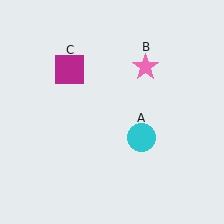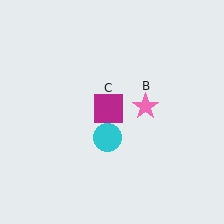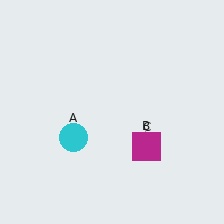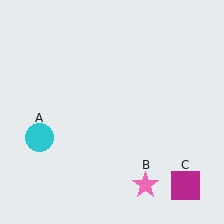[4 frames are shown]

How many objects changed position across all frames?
3 objects changed position: cyan circle (object A), pink star (object B), magenta square (object C).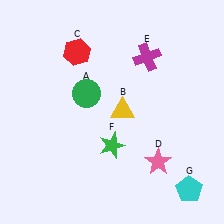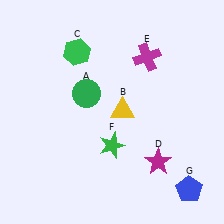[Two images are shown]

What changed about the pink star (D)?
In Image 1, D is pink. In Image 2, it changed to magenta.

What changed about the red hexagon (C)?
In Image 1, C is red. In Image 2, it changed to green.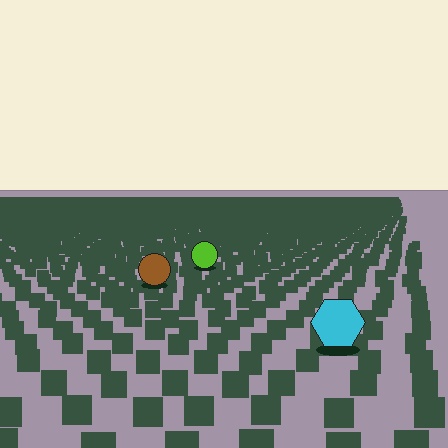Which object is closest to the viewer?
The cyan hexagon is closest. The texture marks near it are larger and more spread out.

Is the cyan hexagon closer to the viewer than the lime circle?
Yes. The cyan hexagon is closer — you can tell from the texture gradient: the ground texture is coarser near it.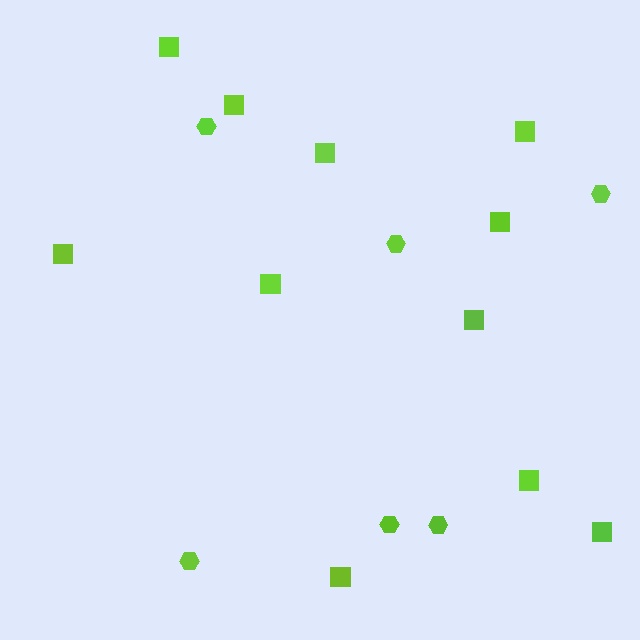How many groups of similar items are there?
There are 2 groups: one group of squares (11) and one group of hexagons (6).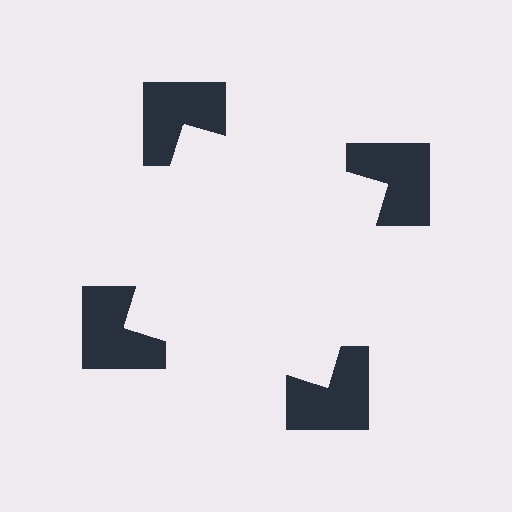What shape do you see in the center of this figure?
An illusory square — its edges are inferred from the aligned wedge cuts in the notched squares, not physically drawn.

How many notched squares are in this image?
There are 4 — one at each vertex of the illusory square.